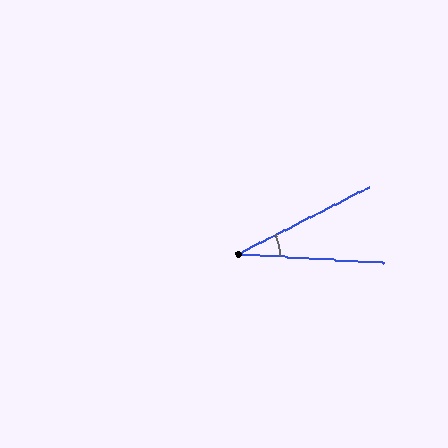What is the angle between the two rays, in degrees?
Approximately 31 degrees.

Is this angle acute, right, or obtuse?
It is acute.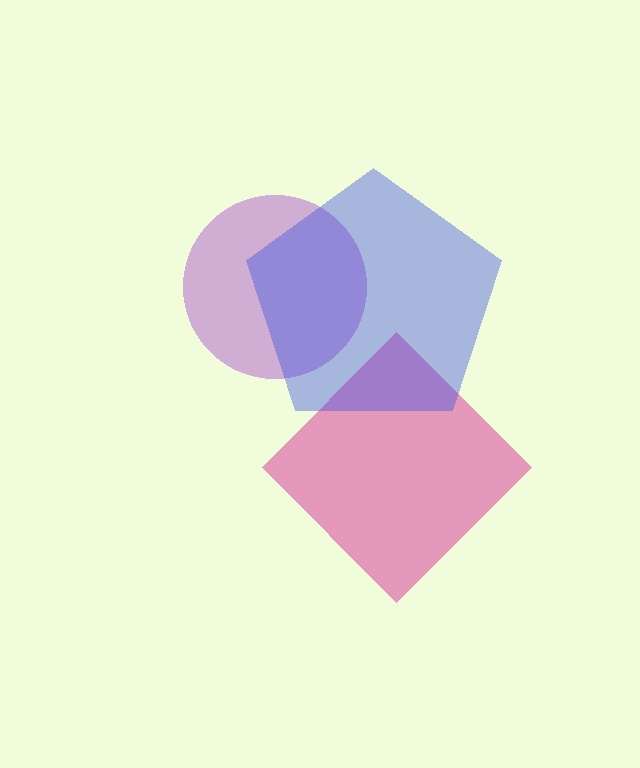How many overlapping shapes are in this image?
There are 3 overlapping shapes in the image.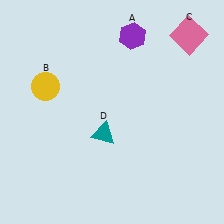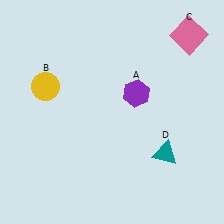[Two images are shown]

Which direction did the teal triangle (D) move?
The teal triangle (D) moved right.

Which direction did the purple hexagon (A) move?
The purple hexagon (A) moved down.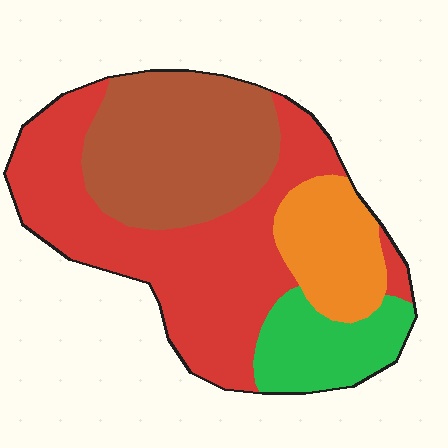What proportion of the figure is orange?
Orange takes up about one eighth (1/8) of the figure.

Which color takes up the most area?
Red, at roughly 45%.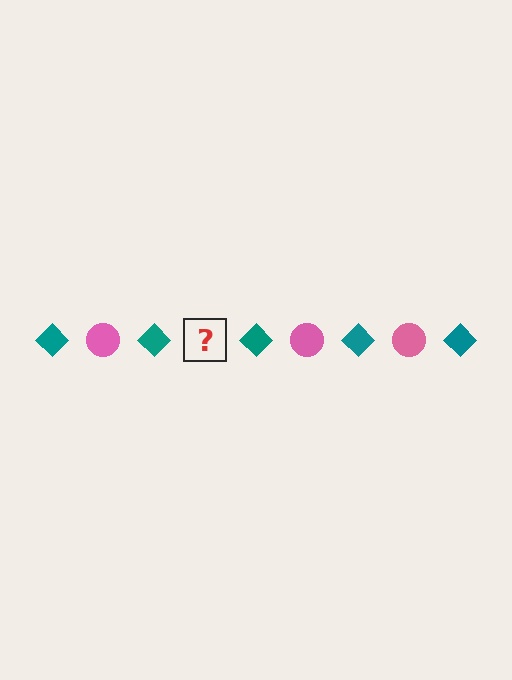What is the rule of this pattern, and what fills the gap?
The rule is that the pattern alternates between teal diamond and pink circle. The gap should be filled with a pink circle.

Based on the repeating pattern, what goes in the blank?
The blank should be a pink circle.